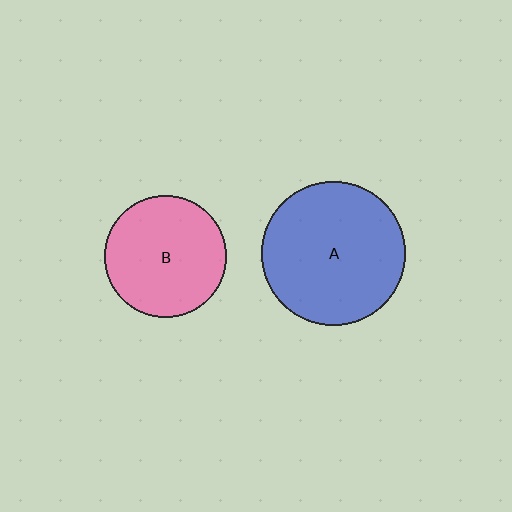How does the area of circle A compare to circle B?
Approximately 1.4 times.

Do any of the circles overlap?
No, none of the circles overlap.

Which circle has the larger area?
Circle A (blue).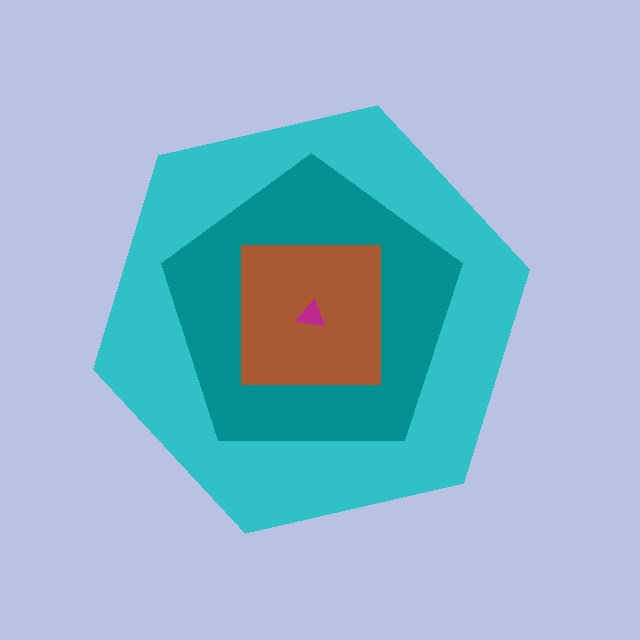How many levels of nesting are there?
4.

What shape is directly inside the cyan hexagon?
The teal pentagon.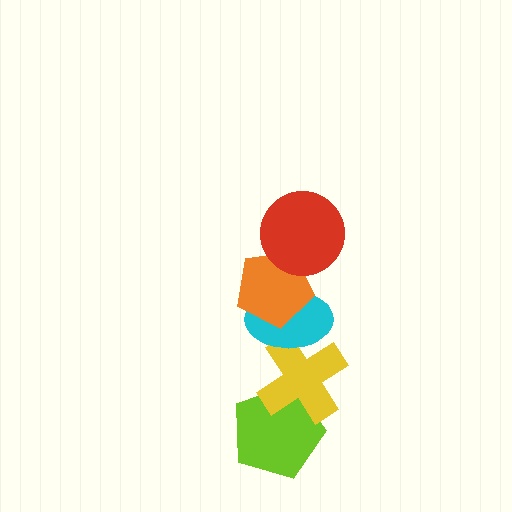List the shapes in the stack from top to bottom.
From top to bottom: the red circle, the orange pentagon, the cyan ellipse, the yellow cross, the lime pentagon.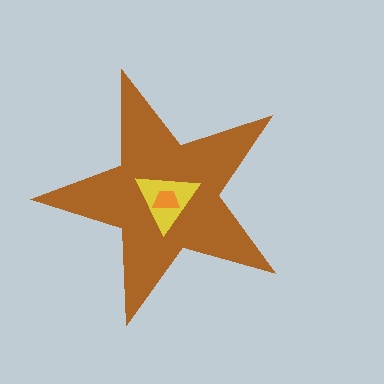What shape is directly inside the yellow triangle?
The orange trapezoid.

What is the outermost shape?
The brown star.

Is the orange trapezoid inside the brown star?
Yes.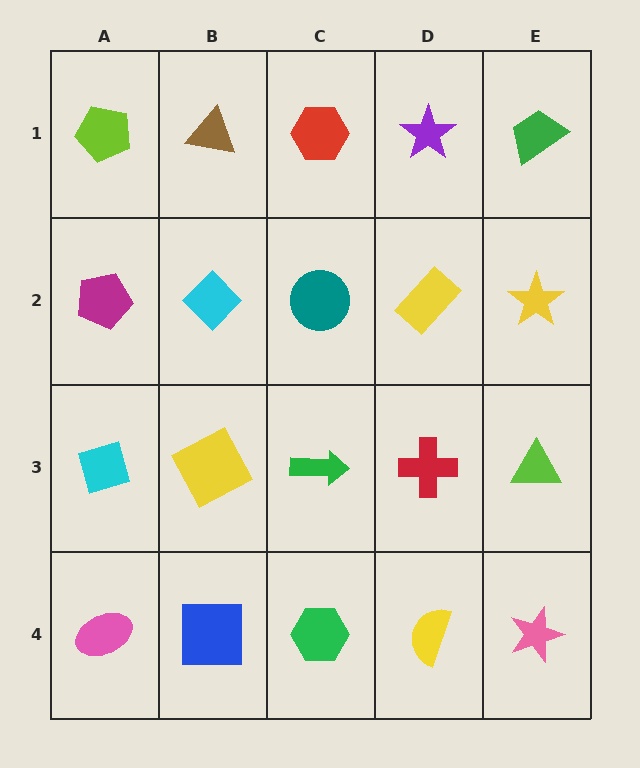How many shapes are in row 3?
5 shapes.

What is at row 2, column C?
A teal circle.